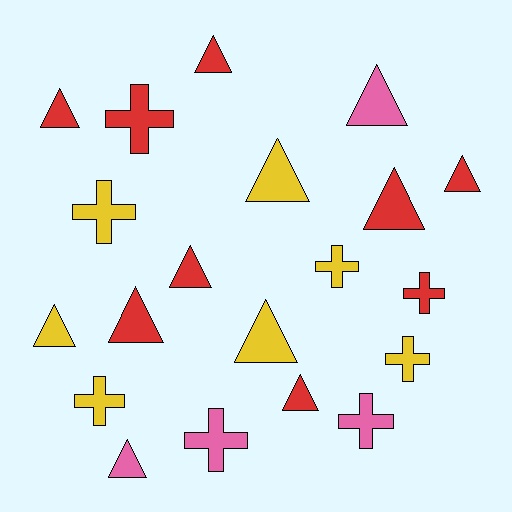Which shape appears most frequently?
Triangle, with 12 objects.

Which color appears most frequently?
Red, with 9 objects.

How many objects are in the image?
There are 20 objects.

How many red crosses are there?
There are 2 red crosses.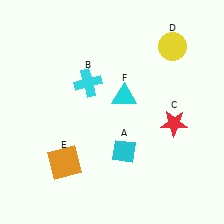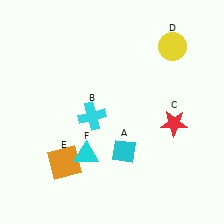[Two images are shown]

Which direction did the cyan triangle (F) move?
The cyan triangle (F) moved down.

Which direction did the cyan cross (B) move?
The cyan cross (B) moved down.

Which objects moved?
The objects that moved are: the cyan cross (B), the cyan triangle (F).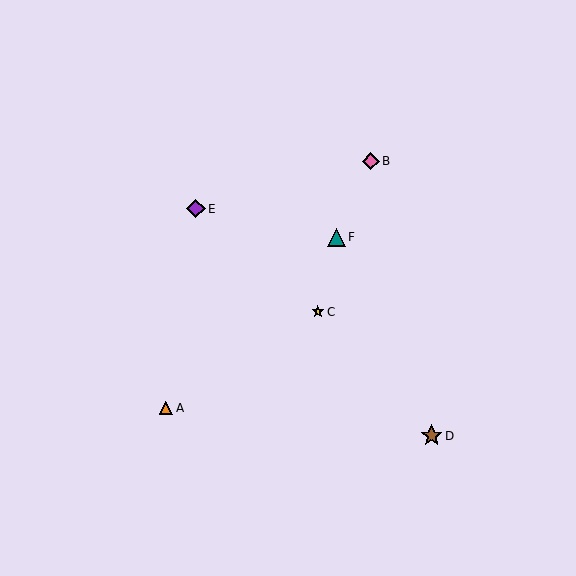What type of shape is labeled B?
Shape B is a pink diamond.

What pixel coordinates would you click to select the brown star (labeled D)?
Click at (432, 436) to select the brown star D.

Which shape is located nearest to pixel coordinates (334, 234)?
The teal triangle (labeled F) at (336, 237) is nearest to that location.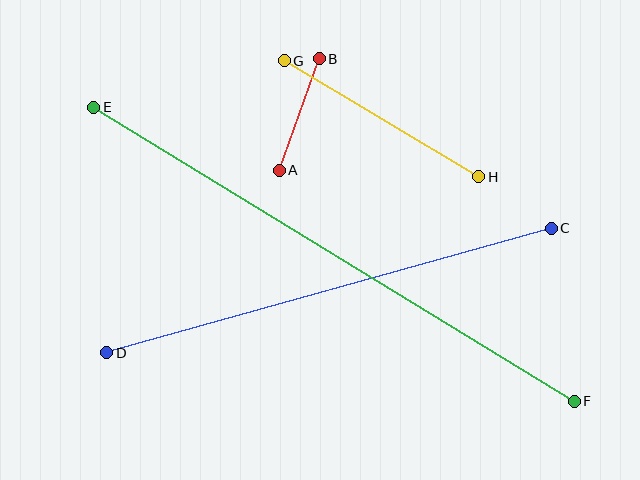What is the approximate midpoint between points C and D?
The midpoint is at approximately (329, 290) pixels.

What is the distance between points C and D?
The distance is approximately 462 pixels.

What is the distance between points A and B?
The distance is approximately 118 pixels.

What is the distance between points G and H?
The distance is approximately 227 pixels.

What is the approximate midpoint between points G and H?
The midpoint is at approximately (382, 119) pixels.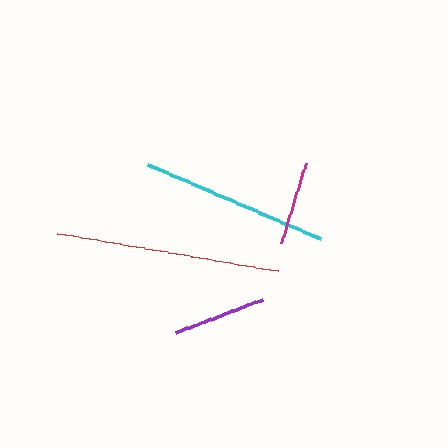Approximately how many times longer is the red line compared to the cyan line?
The red line is approximately 1.2 times the length of the cyan line.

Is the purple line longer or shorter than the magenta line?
The purple line is longer than the magenta line.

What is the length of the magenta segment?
The magenta segment is approximately 84 pixels long.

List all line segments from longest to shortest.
From longest to shortest: red, cyan, purple, magenta.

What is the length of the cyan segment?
The cyan segment is approximately 190 pixels long.